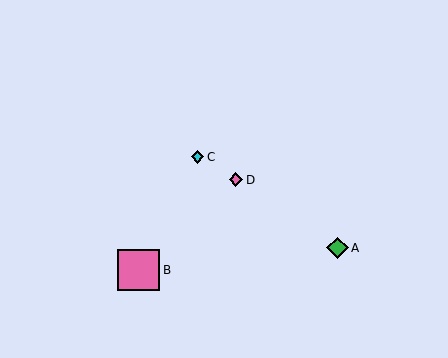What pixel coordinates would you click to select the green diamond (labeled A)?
Click at (337, 248) to select the green diamond A.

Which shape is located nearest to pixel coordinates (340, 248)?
The green diamond (labeled A) at (337, 248) is nearest to that location.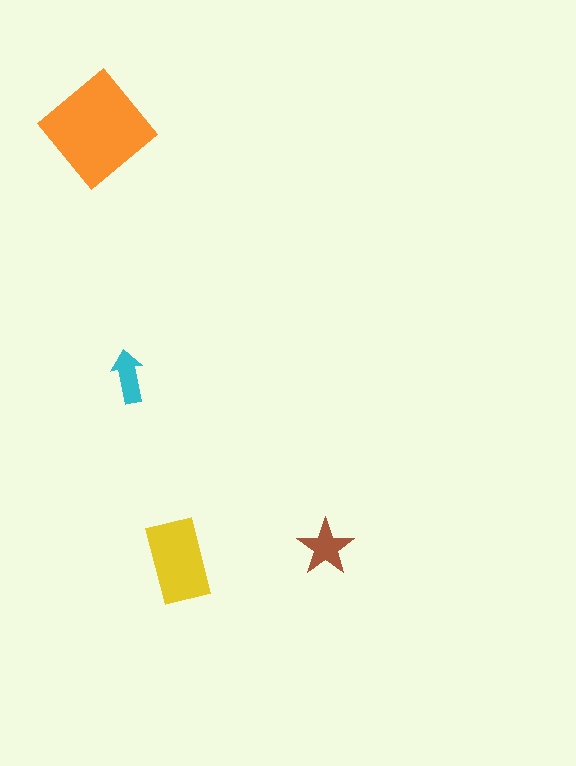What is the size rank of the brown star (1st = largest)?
3rd.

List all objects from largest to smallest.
The orange diamond, the yellow rectangle, the brown star, the cyan arrow.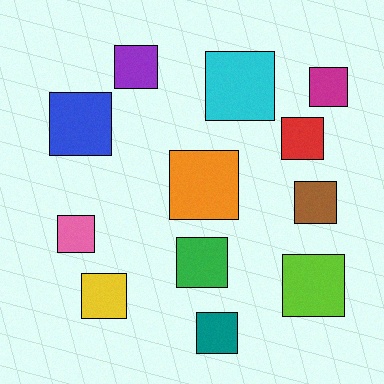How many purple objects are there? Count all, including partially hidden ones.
There is 1 purple object.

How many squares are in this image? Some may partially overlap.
There are 12 squares.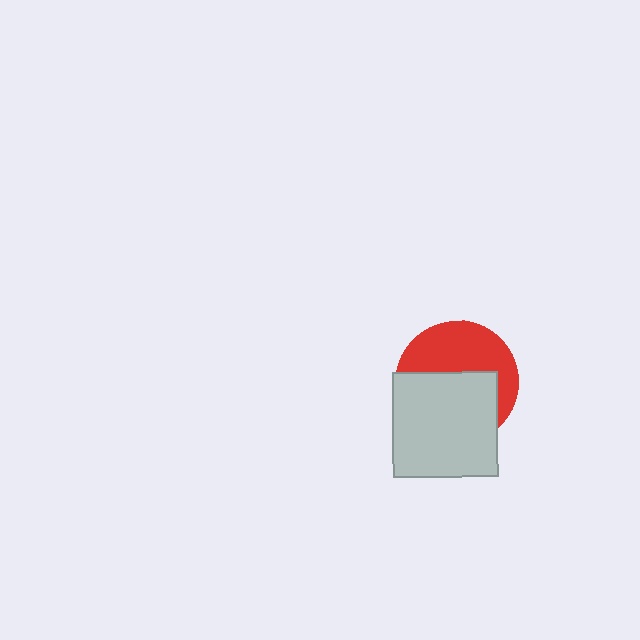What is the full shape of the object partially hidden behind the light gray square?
The partially hidden object is a red circle.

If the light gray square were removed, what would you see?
You would see the complete red circle.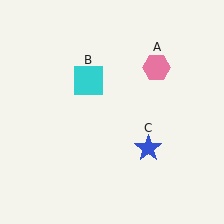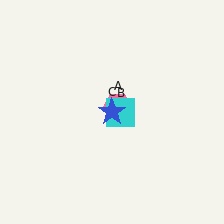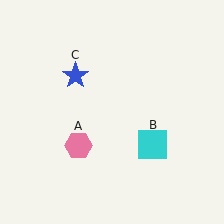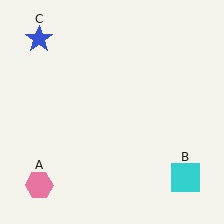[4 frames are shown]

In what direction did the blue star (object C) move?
The blue star (object C) moved up and to the left.